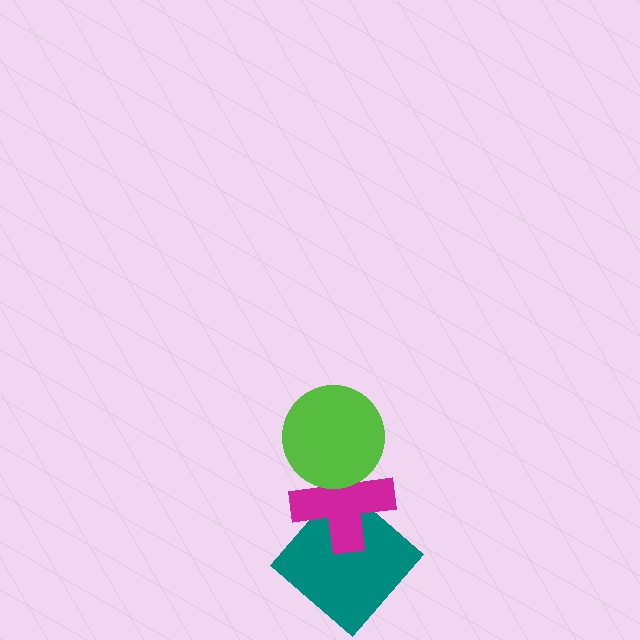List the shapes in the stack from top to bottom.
From top to bottom: the lime circle, the magenta cross, the teal diamond.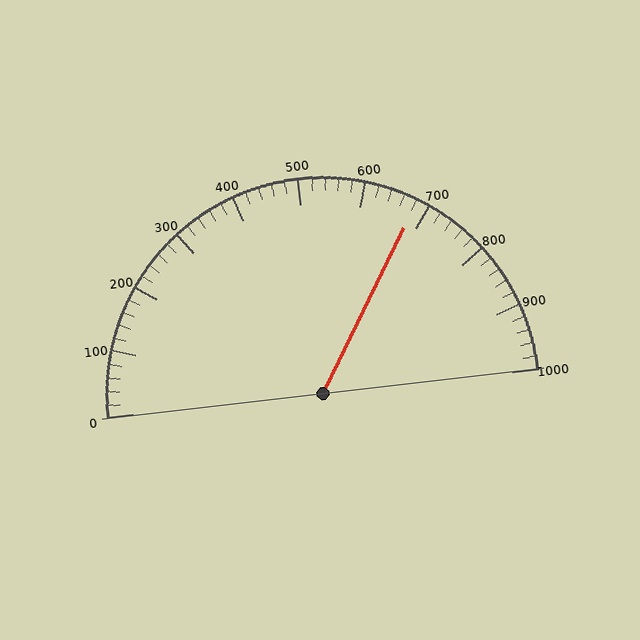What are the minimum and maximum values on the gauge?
The gauge ranges from 0 to 1000.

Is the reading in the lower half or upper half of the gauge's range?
The reading is in the upper half of the range (0 to 1000).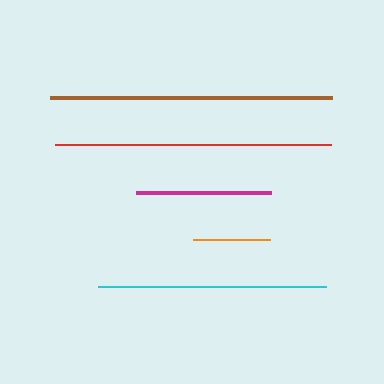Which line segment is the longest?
The brown line is the longest at approximately 282 pixels.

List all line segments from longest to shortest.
From longest to shortest: brown, red, cyan, magenta, orange.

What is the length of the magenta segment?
The magenta segment is approximately 135 pixels long.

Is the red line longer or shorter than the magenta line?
The red line is longer than the magenta line.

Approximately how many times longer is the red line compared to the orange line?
The red line is approximately 3.6 times the length of the orange line.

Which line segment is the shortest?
The orange line is the shortest at approximately 77 pixels.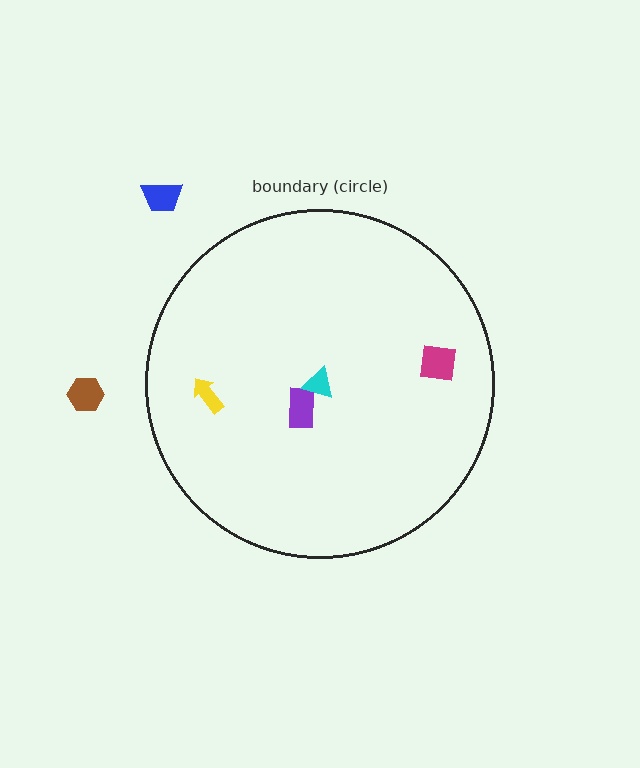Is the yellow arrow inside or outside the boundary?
Inside.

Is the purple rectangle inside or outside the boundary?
Inside.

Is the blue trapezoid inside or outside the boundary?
Outside.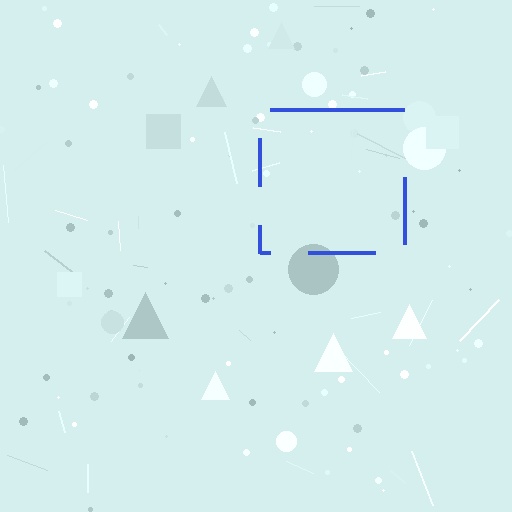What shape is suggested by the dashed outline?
The dashed outline suggests a square.